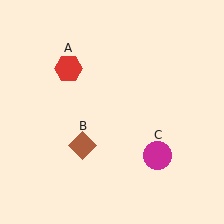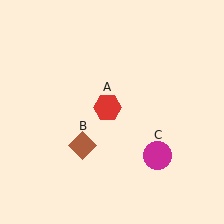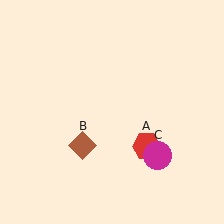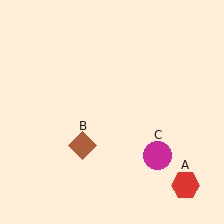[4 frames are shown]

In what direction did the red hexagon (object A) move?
The red hexagon (object A) moved down and to the right.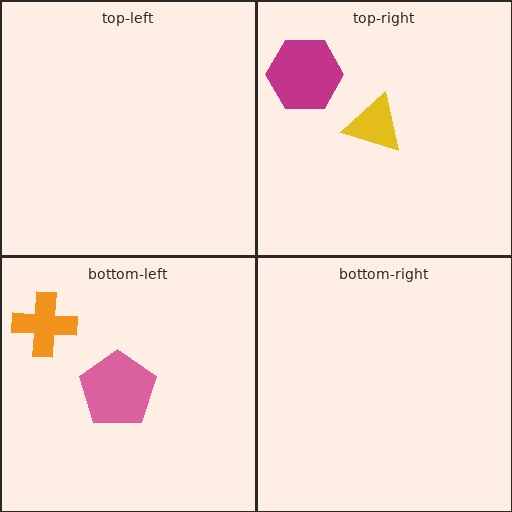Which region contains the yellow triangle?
The top-right region.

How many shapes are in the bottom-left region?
2.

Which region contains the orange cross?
The bottom-left region.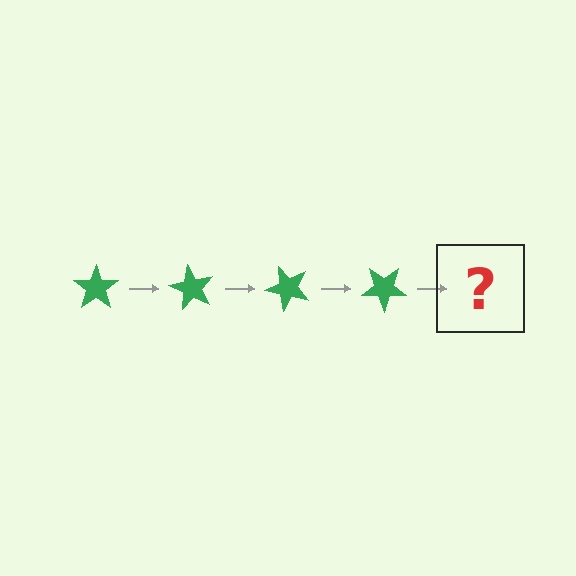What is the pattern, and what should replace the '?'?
The pattern is that the star rotates 60 degrees each step. The '?' should be a green star rotated 240 degrees.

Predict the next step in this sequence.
The next step is a green star rotated 240 degrees.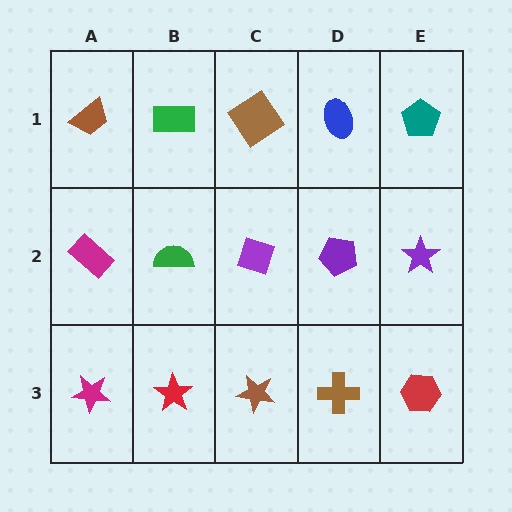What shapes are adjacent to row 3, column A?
A magenta rectangle (row 2, column A), a red star (row 3, column B).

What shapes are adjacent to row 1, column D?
A purple pentagon (row 2, column D), a brown diamond (row 1, column C), a teal pentagon (row 1, column E).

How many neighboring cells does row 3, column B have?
3.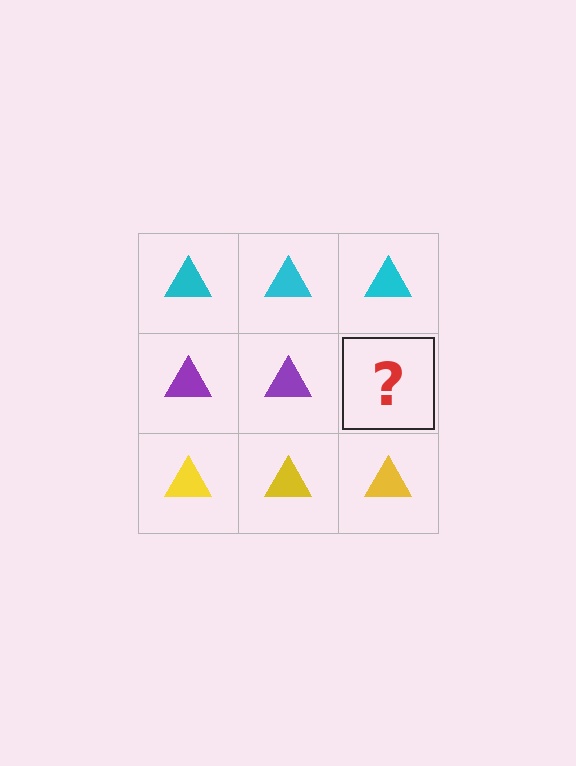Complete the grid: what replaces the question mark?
The question mark should be replaced with a purple triangle.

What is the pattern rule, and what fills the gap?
The rule is that each row has a consistent color. The gap should be filled with a purple triangle.